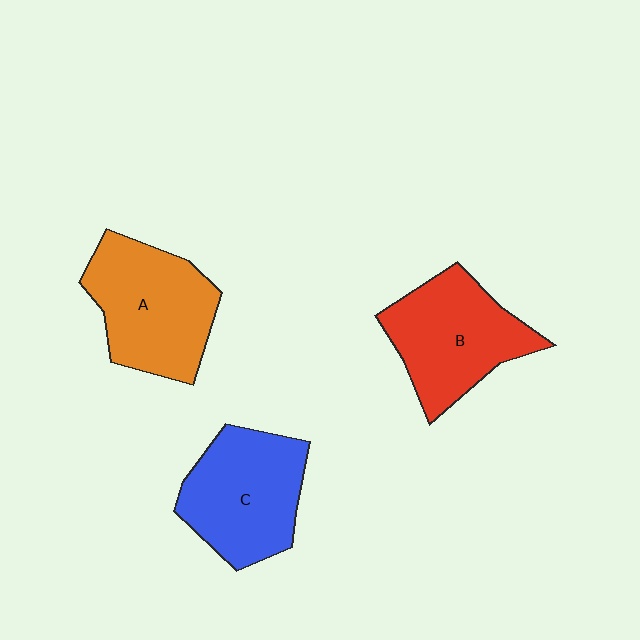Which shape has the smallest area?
Shape B (red).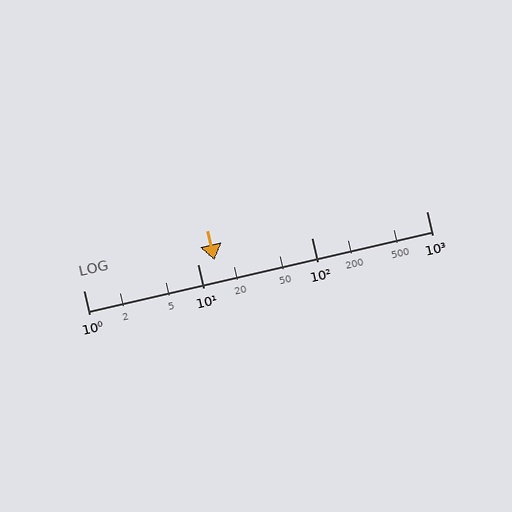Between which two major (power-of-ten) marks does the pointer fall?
The pointer is between 10 and 100.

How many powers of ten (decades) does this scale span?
The scale spans 3 decades, from 1 to 1000.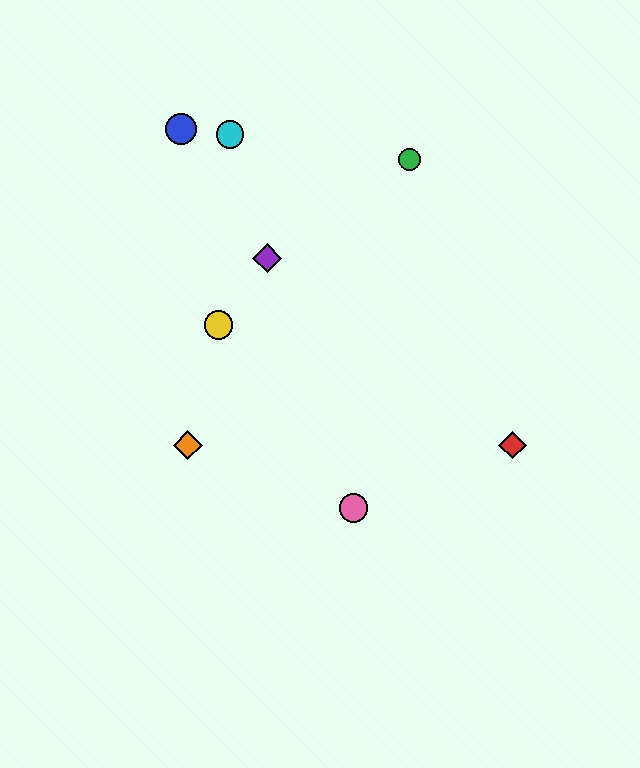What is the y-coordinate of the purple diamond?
The purple diamond is at y≈258.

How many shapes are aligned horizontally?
2 shapes (the red diamond, the orange diamond) are aligned horizontally.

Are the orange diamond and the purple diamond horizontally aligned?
No, the orange diamond is at y≈445 and the purple diamond is at y≈258.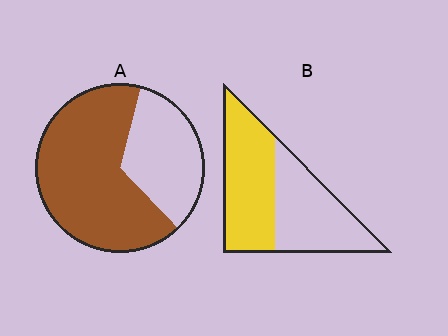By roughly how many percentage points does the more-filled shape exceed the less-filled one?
By roughly 15 percentage points (A over B).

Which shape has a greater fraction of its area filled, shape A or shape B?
Shape A.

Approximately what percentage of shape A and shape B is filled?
A is approximately 65% and B is approximately 50%.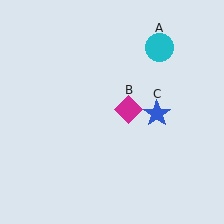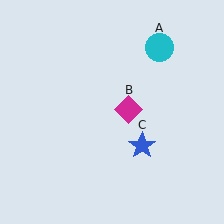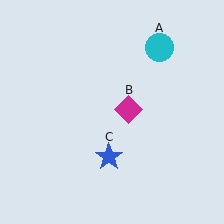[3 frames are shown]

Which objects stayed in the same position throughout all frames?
Cyan circle (object A) and magenta diamond (object B) remained stationary.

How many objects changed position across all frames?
1 object changed position: blue star (object C).